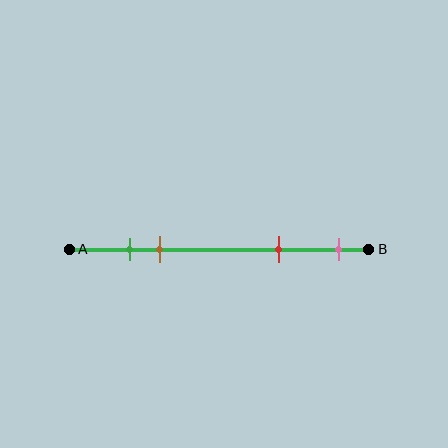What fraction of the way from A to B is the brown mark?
The brown mark is approximately 30% (0.3) of the way from A to B.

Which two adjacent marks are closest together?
The green and brown marks are the closest adjacent pair.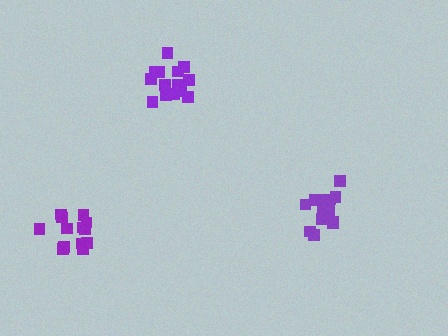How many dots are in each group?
Group 1: 14 dots, Group 2: 14 dots, Group 3: 15 dots (43 total).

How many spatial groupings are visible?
There are 3 spatial groupings.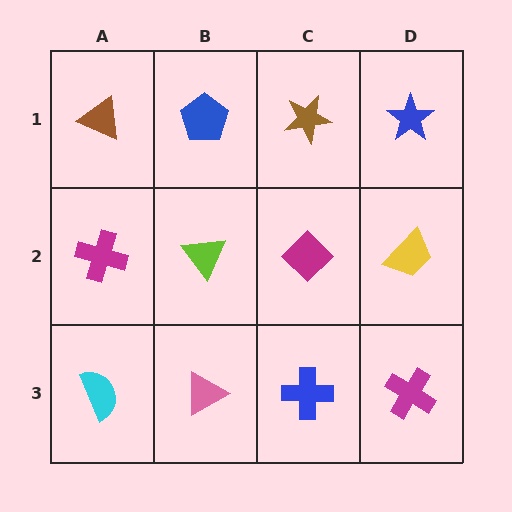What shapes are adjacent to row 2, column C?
A brown star (row 1, column C), a blue cross (row 3, column C), a lime triangle (row 2, column B), a yellow trapezoid (row 2, column D).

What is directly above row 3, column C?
A magenta diamond.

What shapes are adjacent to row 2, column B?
A blue pentagon (row 1, column B), a pink triangle (row 3, column B), a magenta cross (row 2, column A), a magenta diamond (row 2, column C).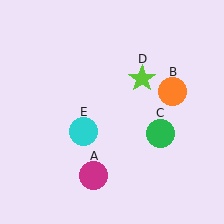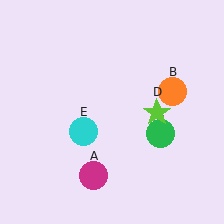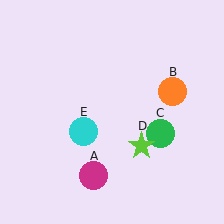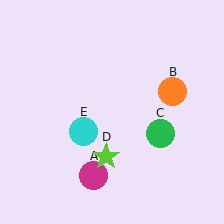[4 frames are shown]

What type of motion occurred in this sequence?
The lime star (object D) rotated clockwise around the center of the scene.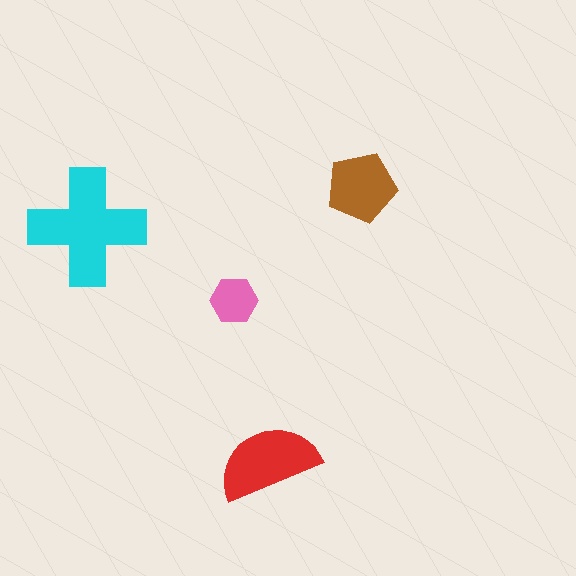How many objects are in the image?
There are 4 objects in the image.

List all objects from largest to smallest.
The cyan cross, the red semicircle, the brown pentagon, the pink hexagon.